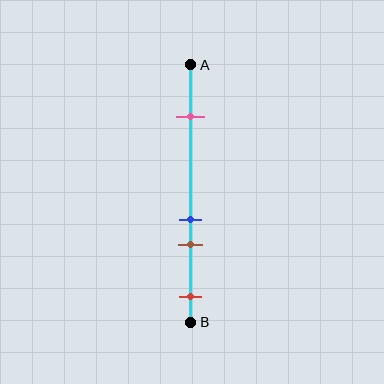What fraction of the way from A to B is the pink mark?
The pink mark is approximately 20% (0.2) of the way from A to B.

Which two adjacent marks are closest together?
The blue and brown marks are the closest adjacent pair.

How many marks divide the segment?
There are 4 marks dividing the segment.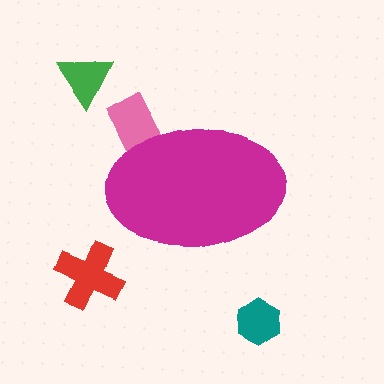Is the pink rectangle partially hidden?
Yes, the pink rectangle is partially hidden behind the magenta ellipse.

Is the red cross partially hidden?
No, the red cross is fully visible.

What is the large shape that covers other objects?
A magenta ellipse.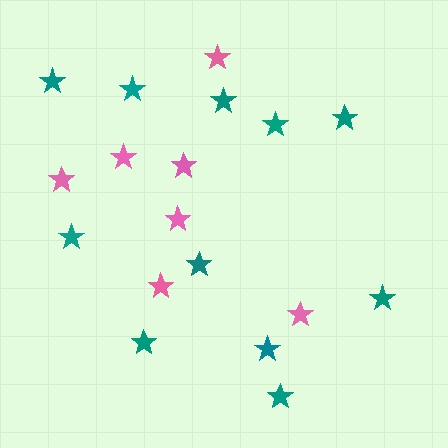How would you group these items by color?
There are 2 groups: one group of teal stars (11) and one group of pink stars (7).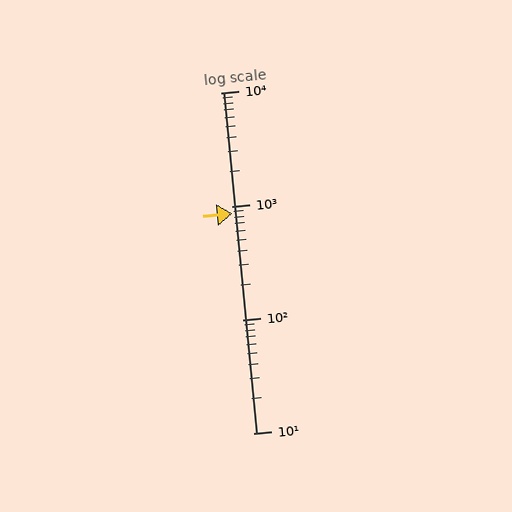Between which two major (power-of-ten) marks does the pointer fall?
The pointer is between 100 and 1000.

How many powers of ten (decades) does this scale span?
The scale spans 3 decades, from 10 to 10000.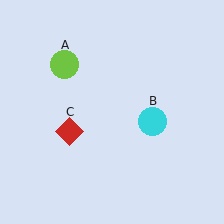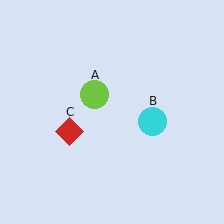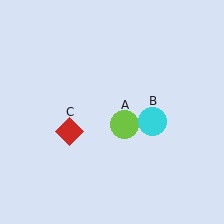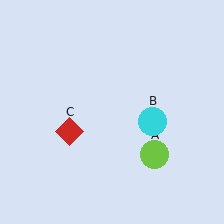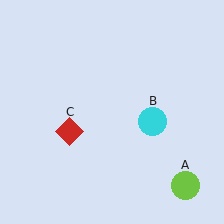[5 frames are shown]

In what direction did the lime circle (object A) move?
The lime circle (object A) moved down and to the right.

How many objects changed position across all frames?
1 object changed position: lime circle (object A).